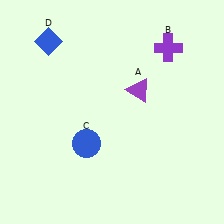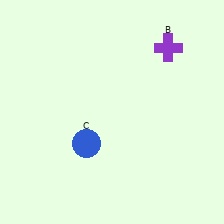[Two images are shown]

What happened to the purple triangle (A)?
The purple triangle (A) was removed in Image 2. It was in the top-right area of Image 1.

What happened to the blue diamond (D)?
The blue diamond (D) was removed in Image 2. It was in the top-left area of Image 1.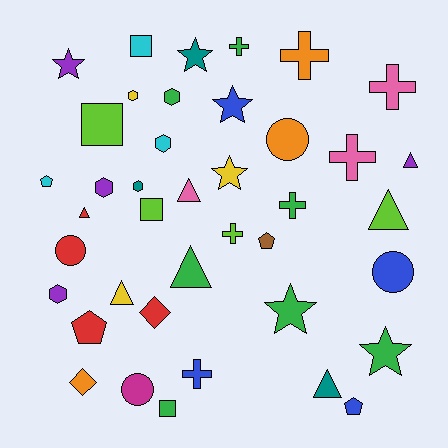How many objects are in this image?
There are 40 objects.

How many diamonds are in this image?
There are 2 diamonds.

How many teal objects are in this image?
There are 3 teal objects.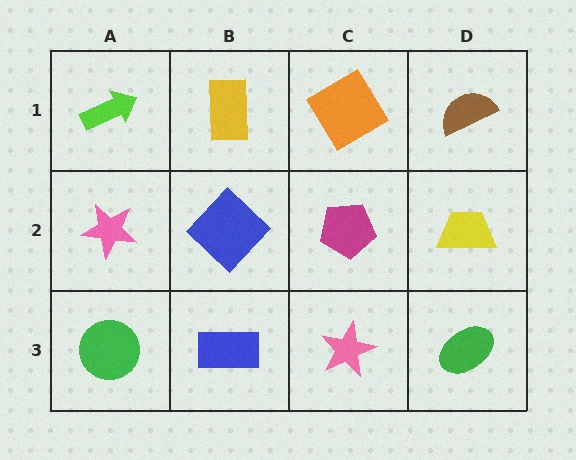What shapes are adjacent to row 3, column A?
A pink star (row 2, column A), a blue rectangle (row 3, column B).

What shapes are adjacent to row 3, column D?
A yellow trapezoid (row 2, column D), a pink star (row 3, column C).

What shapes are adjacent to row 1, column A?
A pink star (row 2, column A), a yellow rectangle (row 1, column B).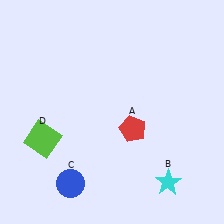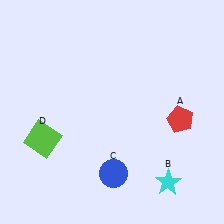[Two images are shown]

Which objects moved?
The objects that moved are: the red pentagon (A), the blue circle (C).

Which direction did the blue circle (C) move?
The blue circle (C) moved right.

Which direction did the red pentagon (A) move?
The red pentagon (A) moved right.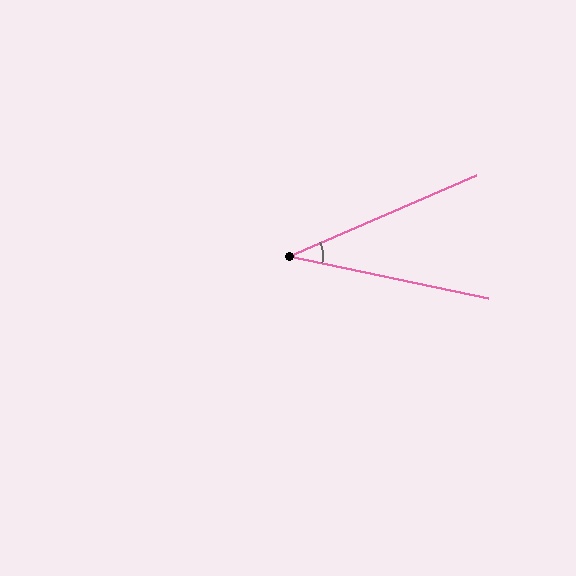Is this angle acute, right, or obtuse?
It is acute.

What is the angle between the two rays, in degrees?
Approximately 35 degrees.